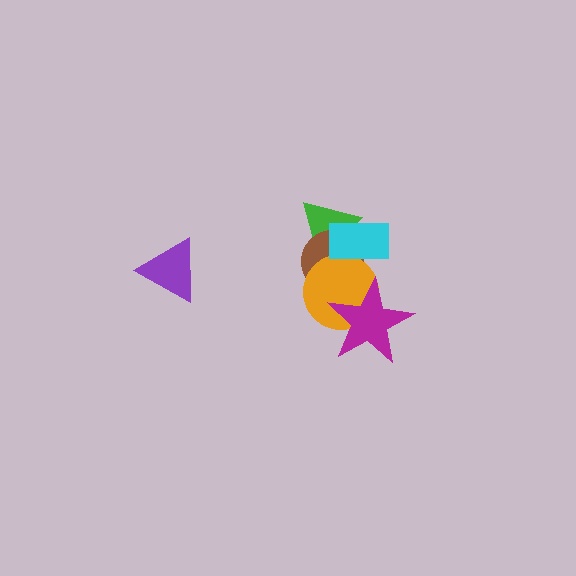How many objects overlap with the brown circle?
3 objects overlap with the brown circle.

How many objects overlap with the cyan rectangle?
3 objects overlap with the cyan rectangle.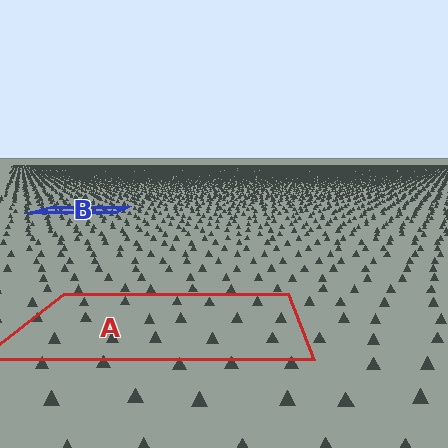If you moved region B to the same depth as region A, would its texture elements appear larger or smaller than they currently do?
They would appear larger. At a closer depth, the same texture elements are projected at a bigger on-screen size.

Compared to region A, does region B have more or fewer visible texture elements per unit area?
Region B has more texture elements per unit area — they are packed more densely because it is farther away.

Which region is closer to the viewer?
Region A is closer. The texture elements there are larger and more spread out.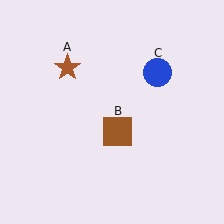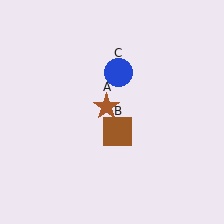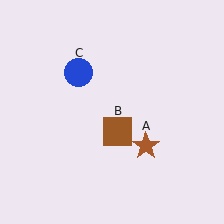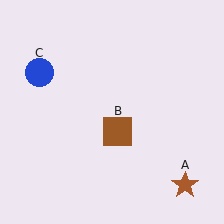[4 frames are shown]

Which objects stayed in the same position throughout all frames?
Brown square (object B) remained stationary.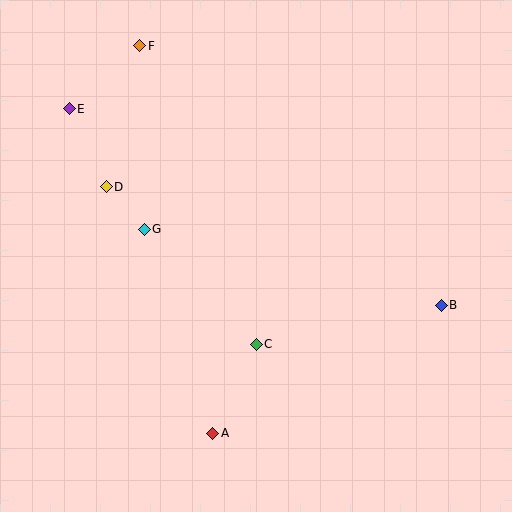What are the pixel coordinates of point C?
Point C is at (256, 344).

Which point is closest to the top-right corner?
Point B is closest to the top-right corner.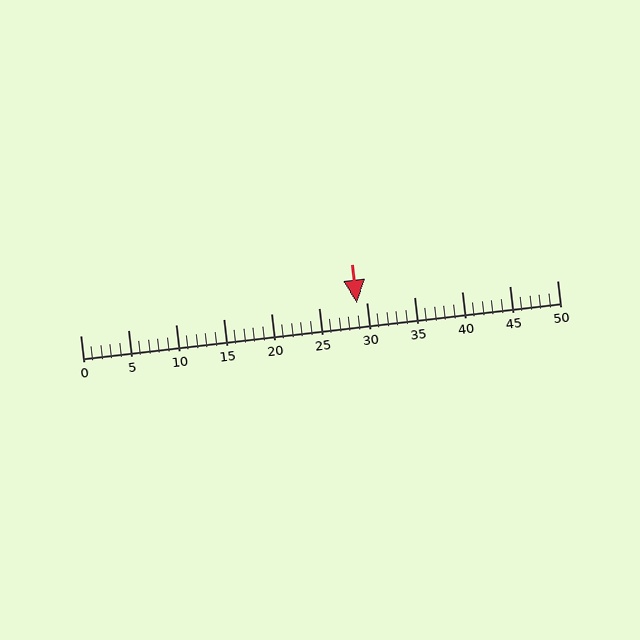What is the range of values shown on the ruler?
The ruler shows values from 0 to 50.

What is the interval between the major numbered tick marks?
The major tick marks are spaced 5 units apart.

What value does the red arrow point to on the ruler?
The red arrow points to approximately 29.